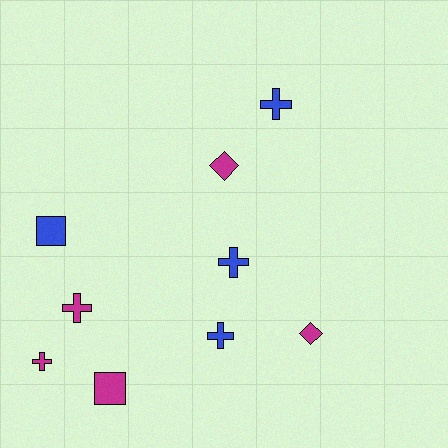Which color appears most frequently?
Magenta, with 5 objects.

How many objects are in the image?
There are 9 objects.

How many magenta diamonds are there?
There are 2 magenta diamonds.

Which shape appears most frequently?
Cross, with 5 objects.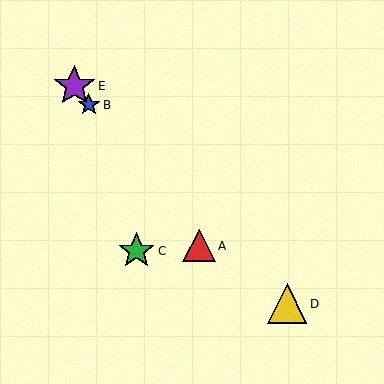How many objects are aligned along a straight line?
3 objects (A, B, E) are aligned along a straight line.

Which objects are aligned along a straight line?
Objects A, B, E are aligned along a straight line.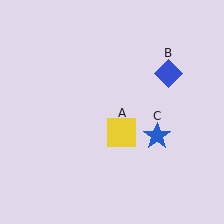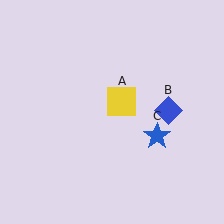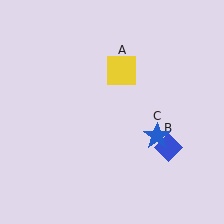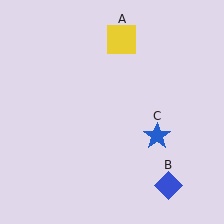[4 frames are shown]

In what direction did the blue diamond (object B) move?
The blue diamond (object B) moved down.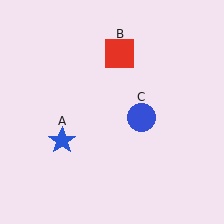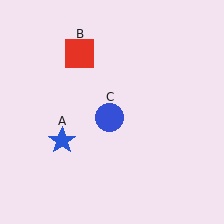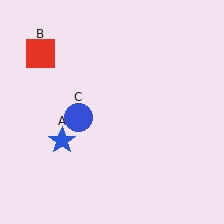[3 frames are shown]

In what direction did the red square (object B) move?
The red square (object B) moved left.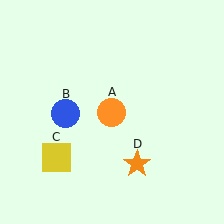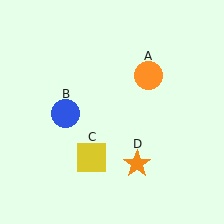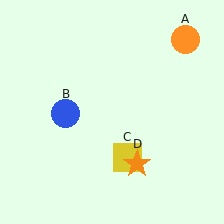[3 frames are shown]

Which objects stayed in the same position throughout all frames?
Blue circle (object B) and orange star (object D) remained stationary.